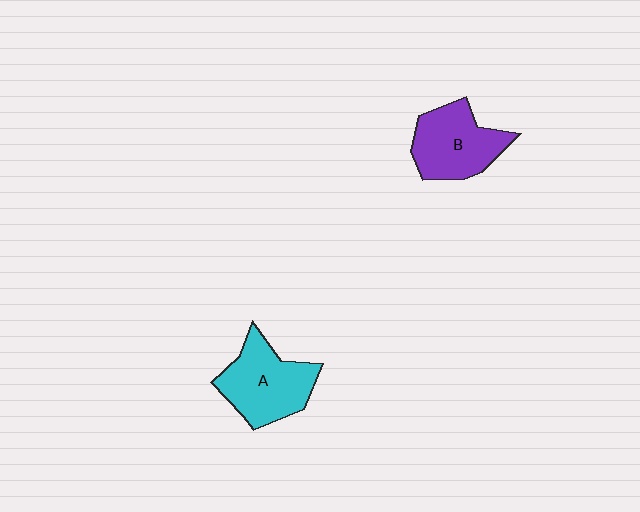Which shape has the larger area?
Shape A (cyan).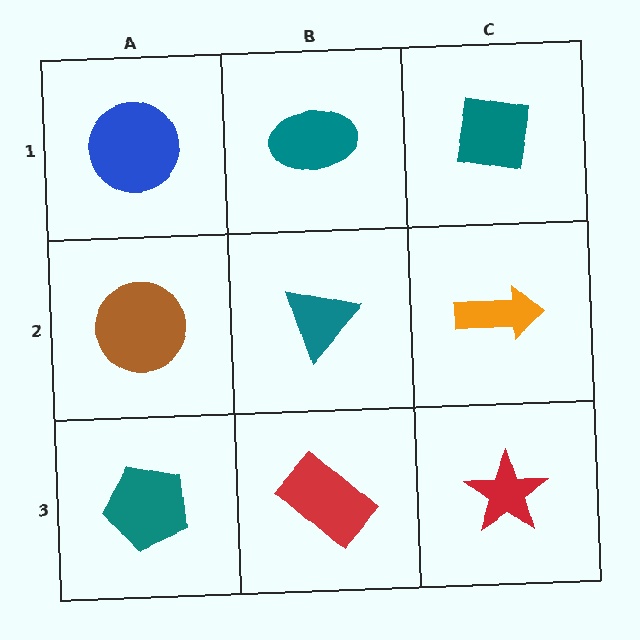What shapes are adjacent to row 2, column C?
A teal square (row 1, column C), a red star (row 3, column C), a teal triangle (row 2, column B).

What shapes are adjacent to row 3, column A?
A brown circle (row 2, column A), a red rectangle (row 3, column B).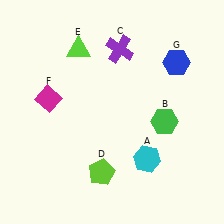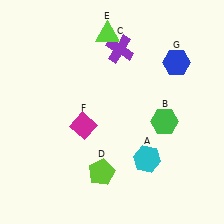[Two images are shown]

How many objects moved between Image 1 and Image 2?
2 objects moved between the two images.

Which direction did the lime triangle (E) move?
The lime triangle (E) moved right.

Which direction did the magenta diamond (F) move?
The magenta diamond (F) moved right.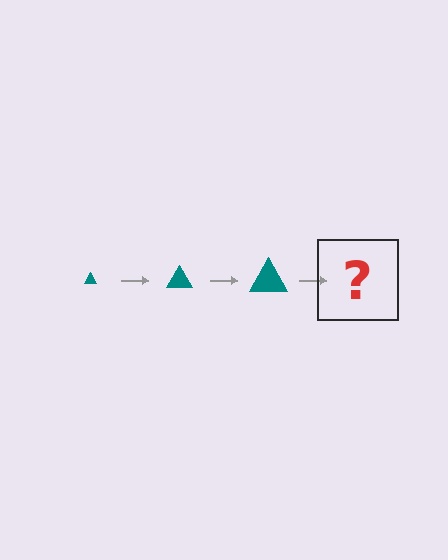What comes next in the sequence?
The next element should be a teal triangle, larger than the previous one.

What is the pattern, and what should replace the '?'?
The pattern is that the triangle gets progressively larger each step. The '?' should be a teal triangle, larger than the previous one.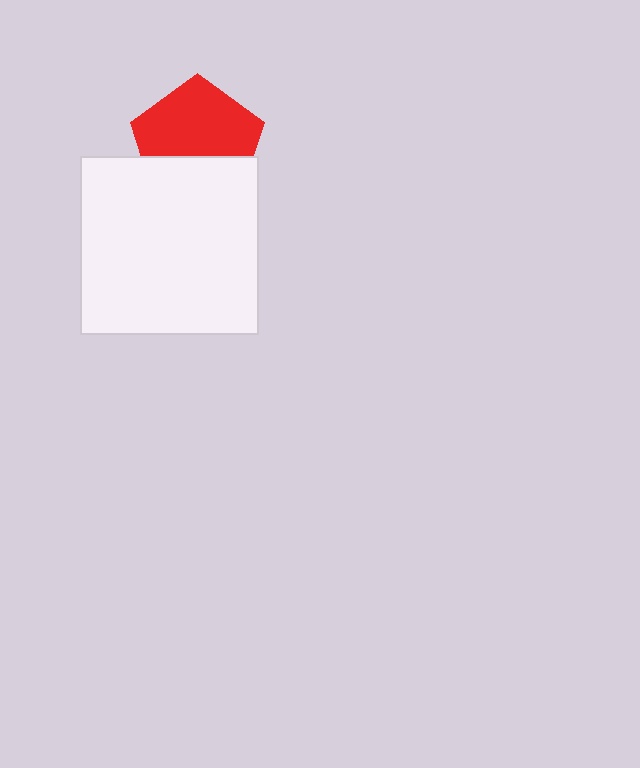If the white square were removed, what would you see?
You would see the complete red pentagon.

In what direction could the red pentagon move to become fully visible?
The red pentagon could move up. That would shift it out from behind the white square entirely.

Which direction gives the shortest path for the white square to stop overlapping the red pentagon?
Moving down gives the shortest separation.